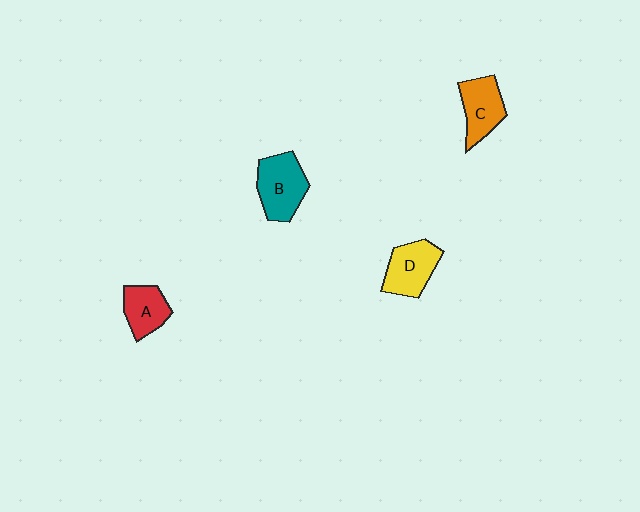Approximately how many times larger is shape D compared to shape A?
Approximately 1.3 times.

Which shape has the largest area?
Shape B (teal).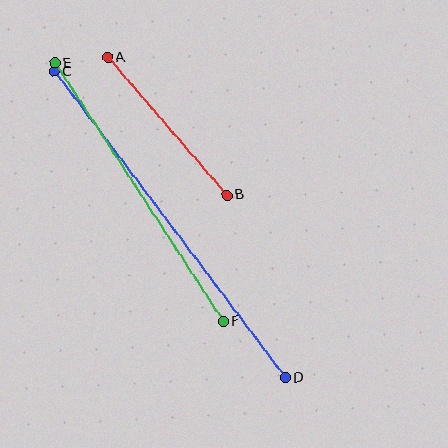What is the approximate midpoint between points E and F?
The midpoint is at approximately (139, 192) pixels.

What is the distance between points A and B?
The distance is approximately 182 pixels.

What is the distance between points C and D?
The distance is approximately 384 pixels.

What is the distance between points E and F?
The distance is approximately 308 pixels.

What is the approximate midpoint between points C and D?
The midpoint is at approximately (170, 224) pixels.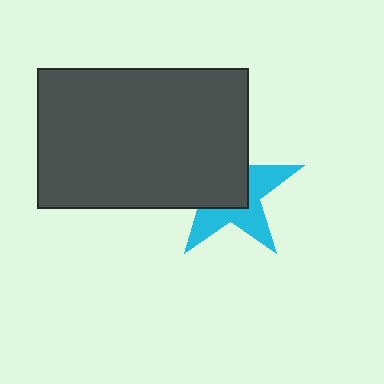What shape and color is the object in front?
The object in front is a dark gray rectangle.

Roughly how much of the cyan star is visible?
About half of it is visible (roughly 45%).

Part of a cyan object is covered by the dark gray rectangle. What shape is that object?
It is a star.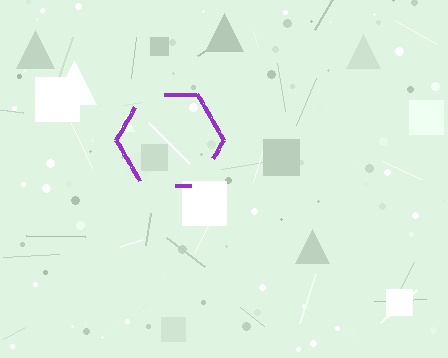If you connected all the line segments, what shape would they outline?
They would outline a hexagon.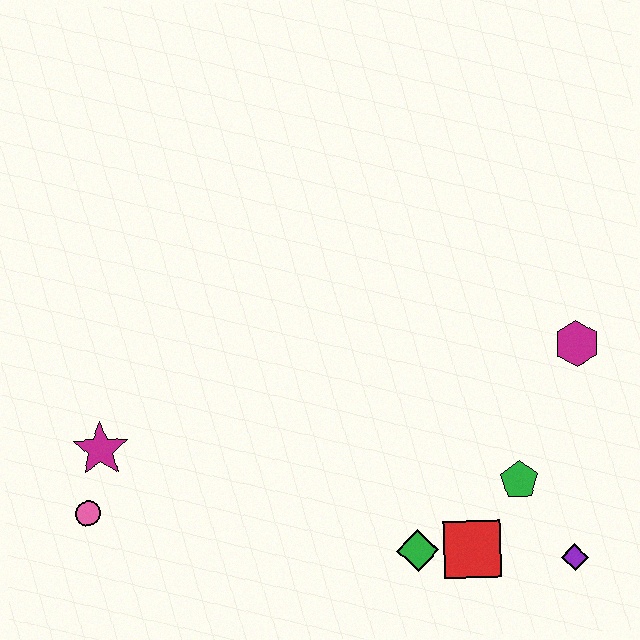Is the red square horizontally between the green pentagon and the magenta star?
Yes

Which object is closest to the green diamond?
The red square is closest to the green diamond.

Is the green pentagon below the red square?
No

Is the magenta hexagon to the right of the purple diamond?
Yes